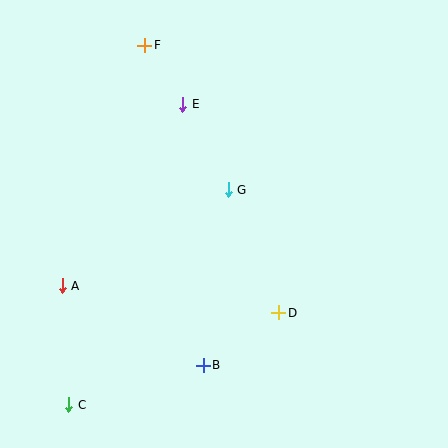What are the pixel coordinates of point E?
Point E is at (183, 104).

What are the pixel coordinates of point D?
Point D is at (279, 313).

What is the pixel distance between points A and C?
The distance between A and C is 119 pixels.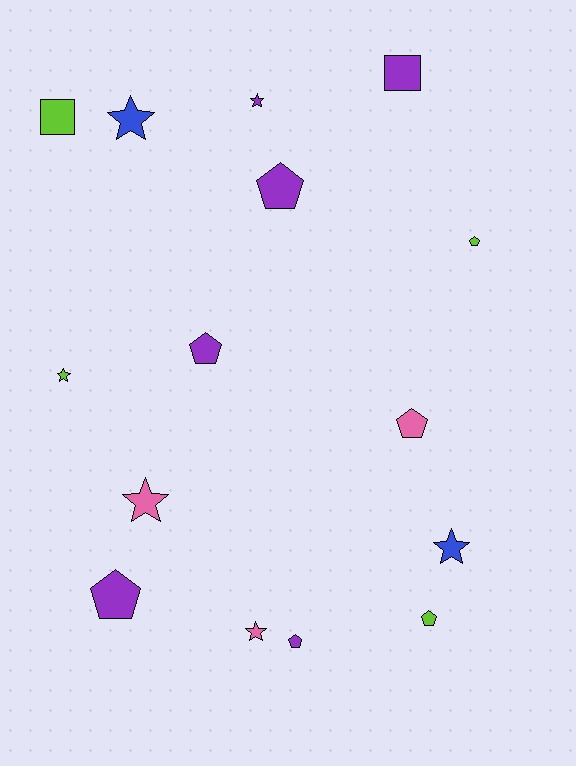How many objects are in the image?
There are 15 objects.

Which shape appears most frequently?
Pentagon, with 7 objects.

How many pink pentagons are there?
There is 1 pink pentagon.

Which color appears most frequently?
Purple, with 6 objects.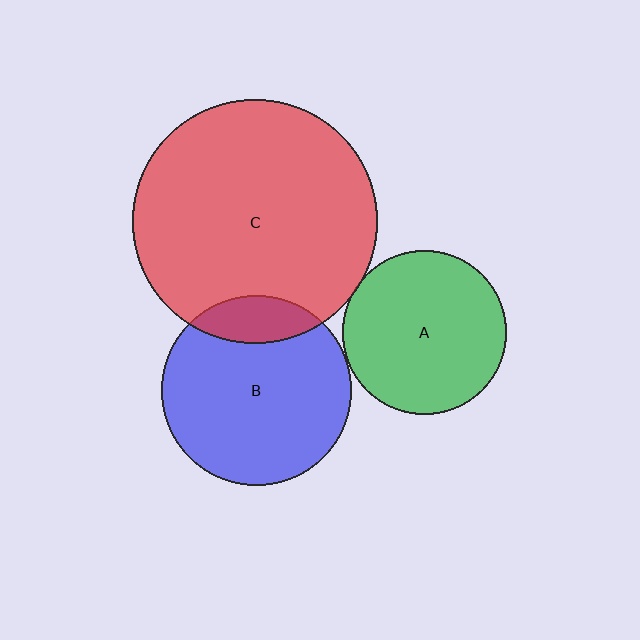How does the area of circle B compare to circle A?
Approximately 1.4 times.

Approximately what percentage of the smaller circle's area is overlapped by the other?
Approximately 5%.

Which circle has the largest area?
Circle C (red).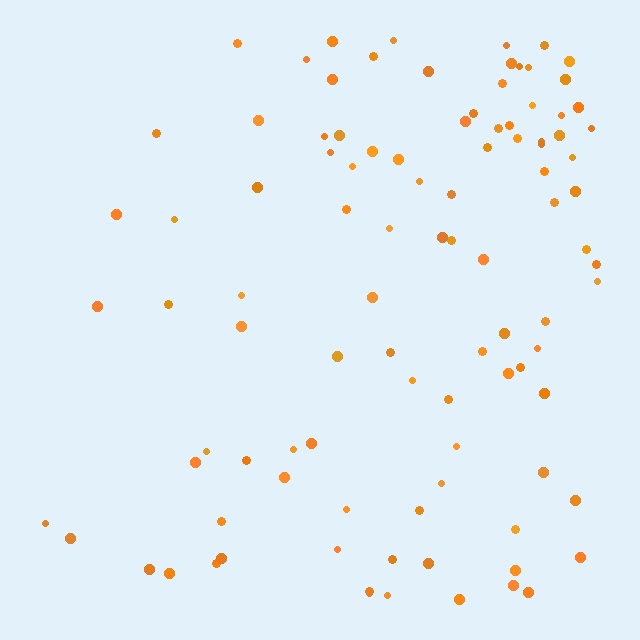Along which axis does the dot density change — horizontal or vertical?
Horizontal.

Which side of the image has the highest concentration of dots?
The right.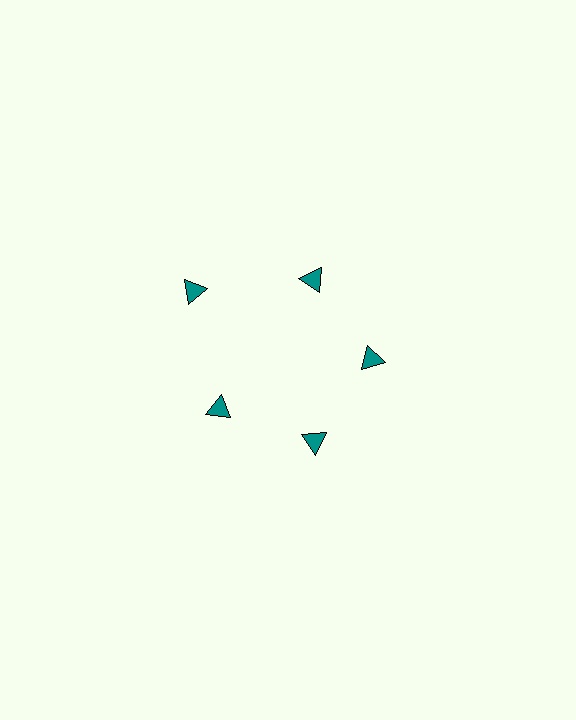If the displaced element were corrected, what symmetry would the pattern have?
It would have 5-fold rotational symmetry — the pattern would map onto itself every 72 degrees.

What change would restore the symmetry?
The symmetry would be restored by moving it inward, back onto the ring so that all 5 triangles sit at equal angles and equal distance from the center.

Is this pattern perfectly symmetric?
No. The 5 teal triangles are arranged in a ring, but one element near the 10 o'clock position is pushed outward from the center, breaking the 5-fold rotational symmetry.